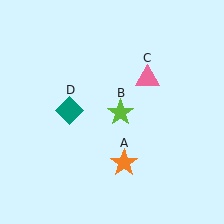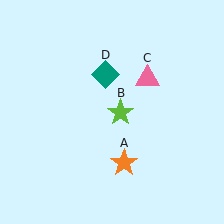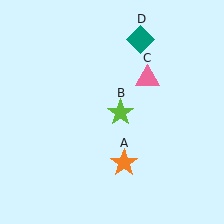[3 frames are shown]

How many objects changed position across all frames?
1 object changed position: teal diamond (object D).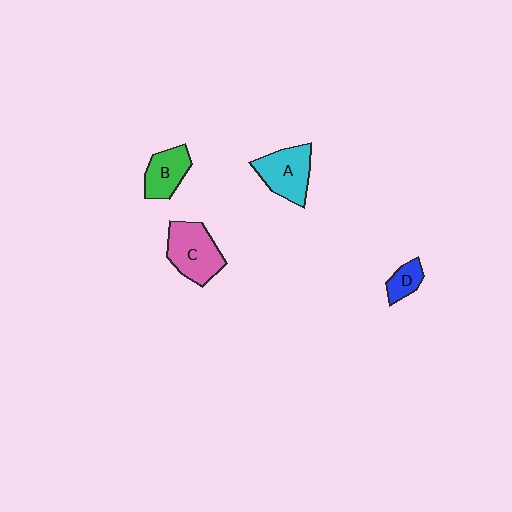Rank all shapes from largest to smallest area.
From largest to smallest: C (pink), A (cyan), B (green), D (blue).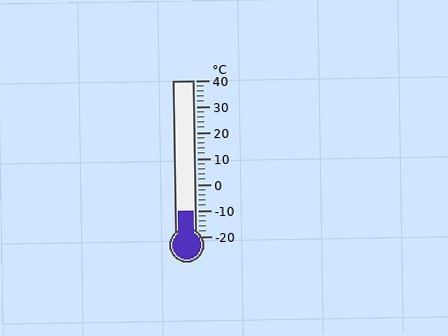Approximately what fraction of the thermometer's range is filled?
The thermometer is filled to approximately 15% of its range.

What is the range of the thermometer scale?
The thermometer scale ranges from -20°C to 40°C.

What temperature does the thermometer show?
The thermometer shows approximately -10°C.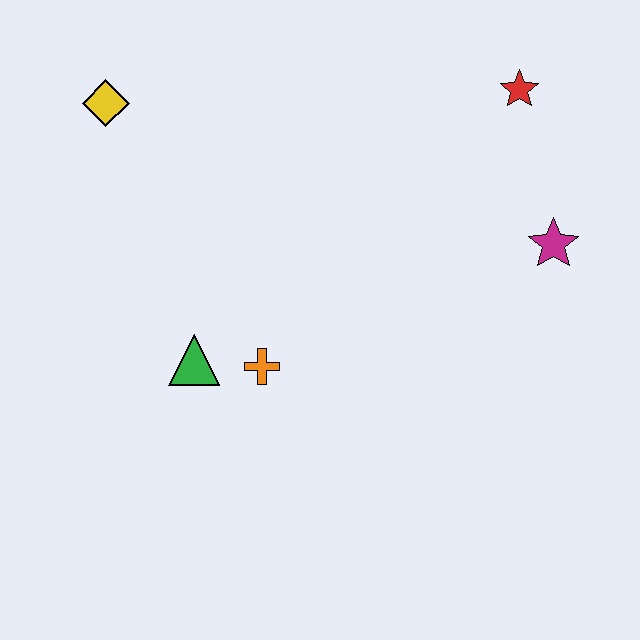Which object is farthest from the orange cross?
The red star is farthest from the orange cross.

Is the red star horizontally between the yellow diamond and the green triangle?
No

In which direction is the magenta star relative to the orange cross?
The magenta star is to the right of the orange cross.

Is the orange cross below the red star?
Yes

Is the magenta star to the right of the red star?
Yes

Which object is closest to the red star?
The magenta star is closest to the red star.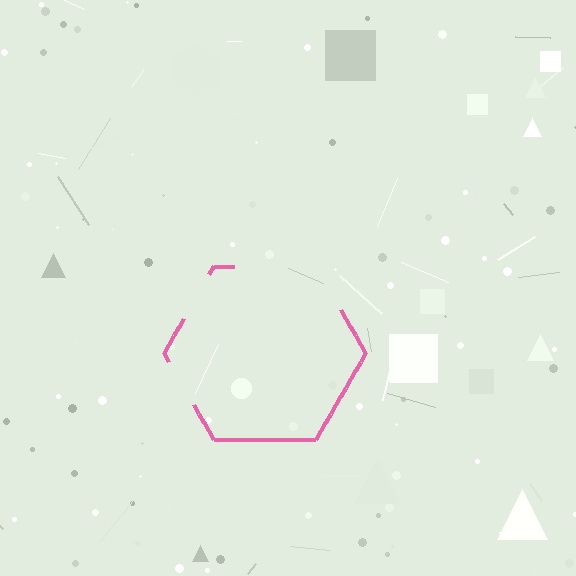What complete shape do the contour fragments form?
The contour fragments form a hexagon.